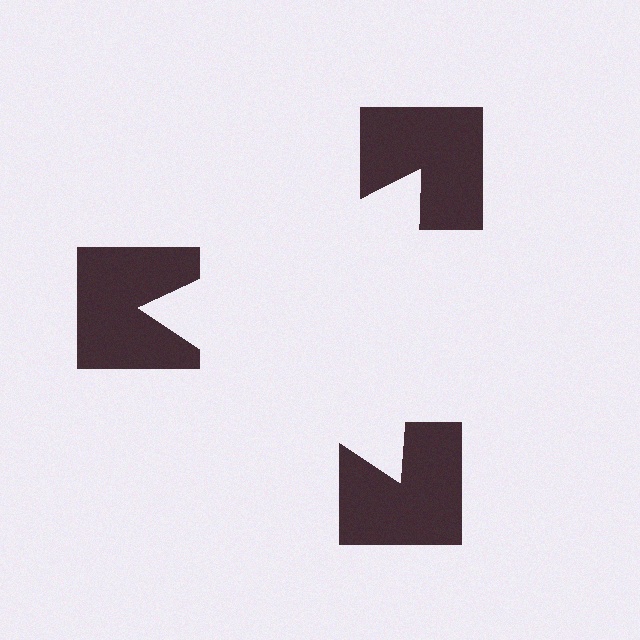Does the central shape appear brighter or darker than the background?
It typically appears slightly brighter than the background, even though no actual brightness change is drawn.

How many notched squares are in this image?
There are 3 — one at each vertex of the illusory triangle.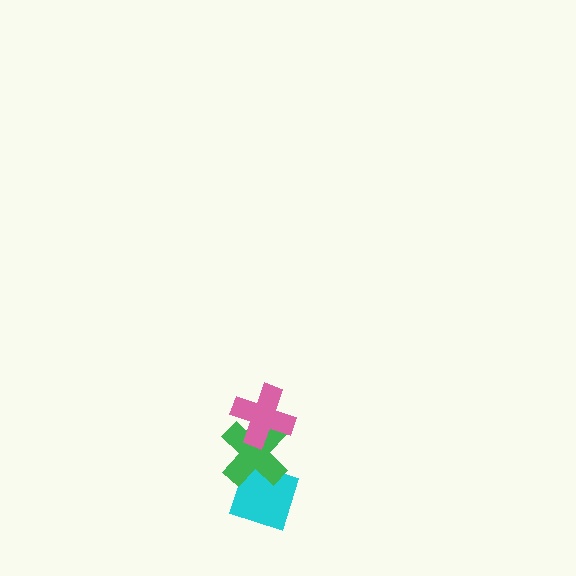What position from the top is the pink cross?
The pink cross is 1st from the top.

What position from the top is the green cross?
The green cross is 2nd from the top.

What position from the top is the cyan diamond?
The cyan diamond is 3rd from the top.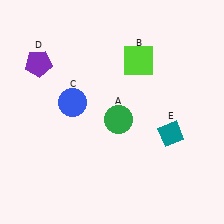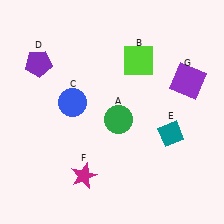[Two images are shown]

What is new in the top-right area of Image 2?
A purple square (G) was added in the top-right area of Image 2.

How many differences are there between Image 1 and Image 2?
There are 2 differences between the two images.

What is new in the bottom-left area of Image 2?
A magenta star (F) was added in the bottom-left area of Image 2.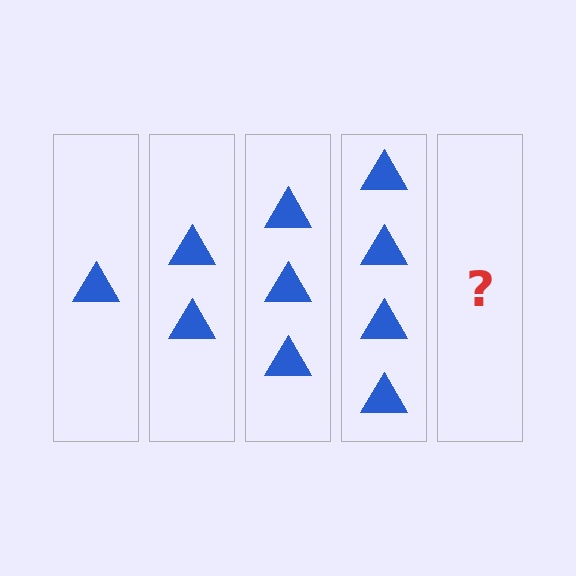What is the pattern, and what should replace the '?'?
The pattern is that each step adds one more triangle. The '?' should be 5 triangles.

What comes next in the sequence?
The next element should be 5 triangles.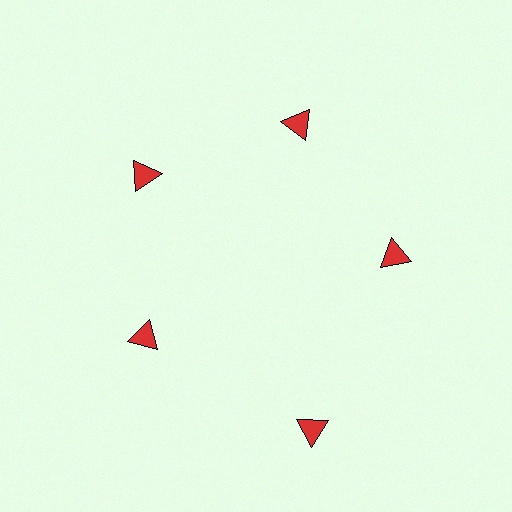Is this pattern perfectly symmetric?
No. The 5 red triangles are arranged in a ring, but one element near the 5 o'clock position is pushed outward from the center, breaking the 5-fold rotational symmetry.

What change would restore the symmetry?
The symmetry would be restored by moving it inward, back onto the ring so that all 5 triangles sit at equal angles and equal distance from the center.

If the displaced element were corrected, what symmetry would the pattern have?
It would have 5-fold rotational symmetry — the pattern would map onto itself every 72 degrees.